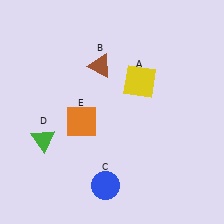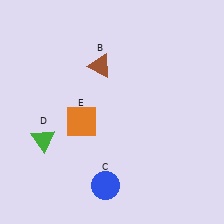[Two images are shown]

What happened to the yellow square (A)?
The yellow square (A) was removed in Image 2. It was in the top-right area of Image 1.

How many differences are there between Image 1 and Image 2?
There is 1 difference between the two images.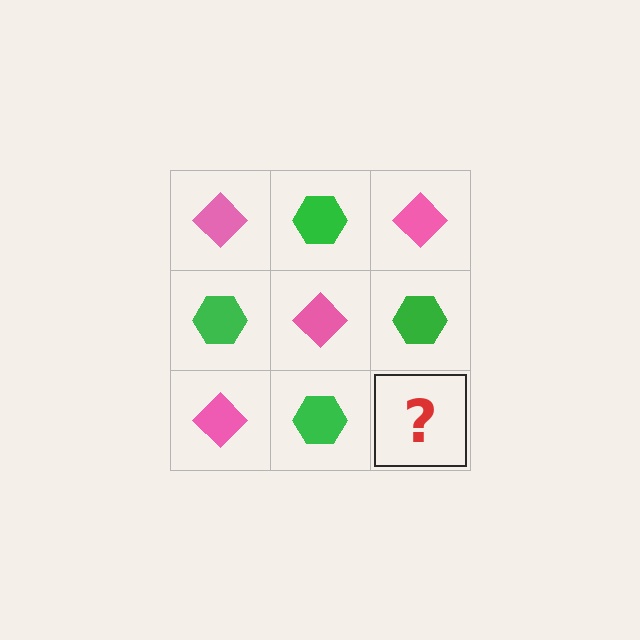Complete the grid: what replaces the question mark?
The question mark should be replaced with a pink diamond.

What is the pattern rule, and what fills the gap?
The rule is that it alternates pink diamond and green hexagon in a checkerboard pattern. The gap should be filled with a pink diamond.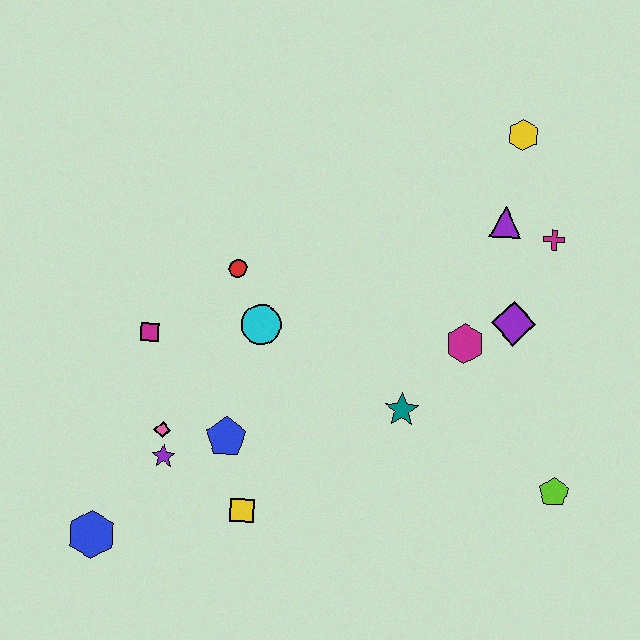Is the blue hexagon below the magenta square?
Yes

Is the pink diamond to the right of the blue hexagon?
Yes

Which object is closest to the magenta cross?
The purple triangle is closest to the magenta cross.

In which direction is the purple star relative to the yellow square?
The purple star is to the left of the yellow square.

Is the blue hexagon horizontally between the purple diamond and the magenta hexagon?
No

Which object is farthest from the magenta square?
The lime pentagon is farthest from the magenta square.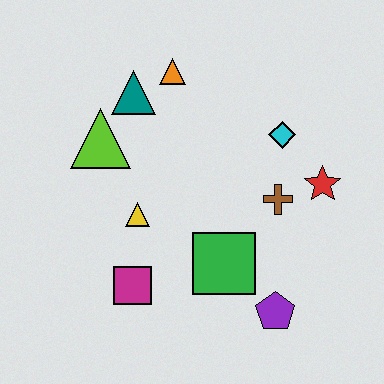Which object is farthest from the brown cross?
The lime triangle is farthest from the brown cross.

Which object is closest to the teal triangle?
The orange triangle is closest to the teal triangle.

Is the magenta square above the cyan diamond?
No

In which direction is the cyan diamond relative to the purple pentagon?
The cyan diamond is above the purple pentagon.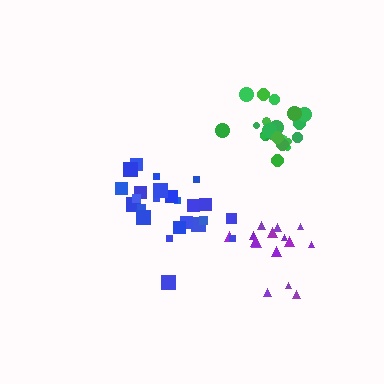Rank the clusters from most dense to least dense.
green, blue, purple.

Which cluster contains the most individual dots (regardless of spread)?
Blue (25).